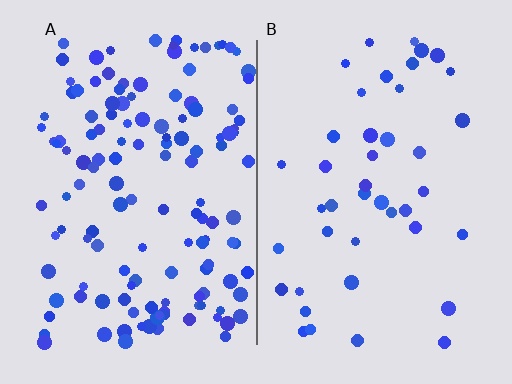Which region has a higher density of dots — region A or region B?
A (the left).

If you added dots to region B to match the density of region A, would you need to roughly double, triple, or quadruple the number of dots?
Approximately triple.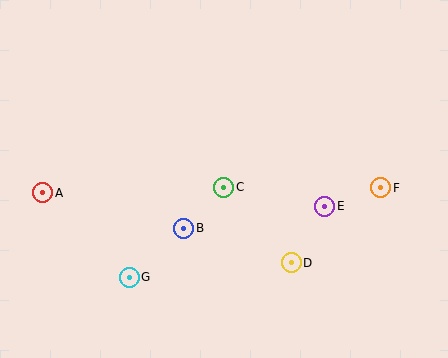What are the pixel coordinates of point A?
Point A is at (43, 193).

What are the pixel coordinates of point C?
Point C is at (224, 187).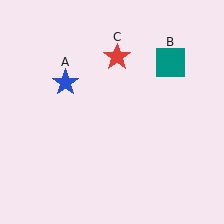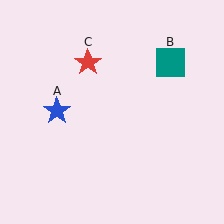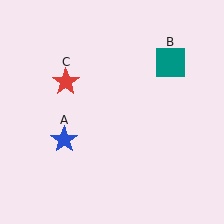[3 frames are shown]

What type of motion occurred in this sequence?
The blue star (object A), red star (object C) rotated counterclockwise around the center of the scene.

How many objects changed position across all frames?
2 objects changed position: blue star (object A), red star (object C).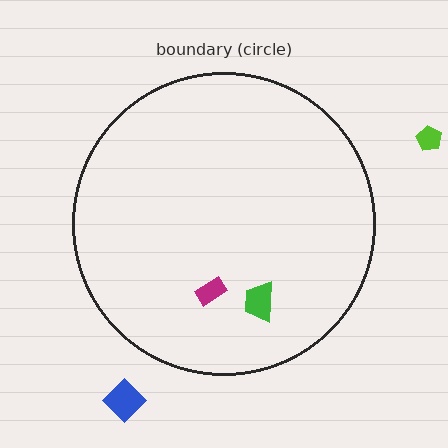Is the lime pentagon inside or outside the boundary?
Outside.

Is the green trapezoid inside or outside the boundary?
Inside.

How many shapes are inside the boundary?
2 inside, 2 outside.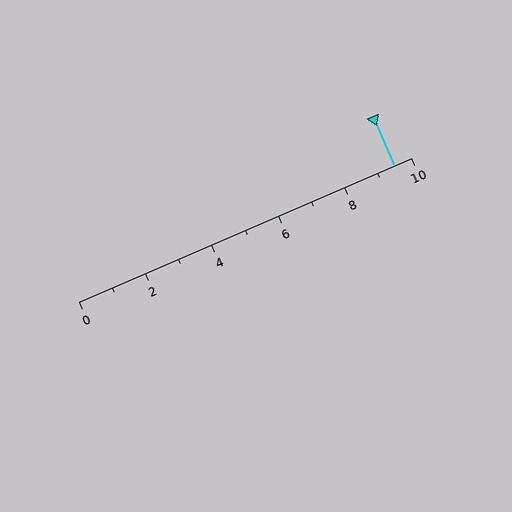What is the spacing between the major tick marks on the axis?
The major ticks are spaced 2 apart.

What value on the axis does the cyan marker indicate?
The marker indicates approximately 9.5.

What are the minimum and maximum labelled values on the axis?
The axis runs from 0 to 10.